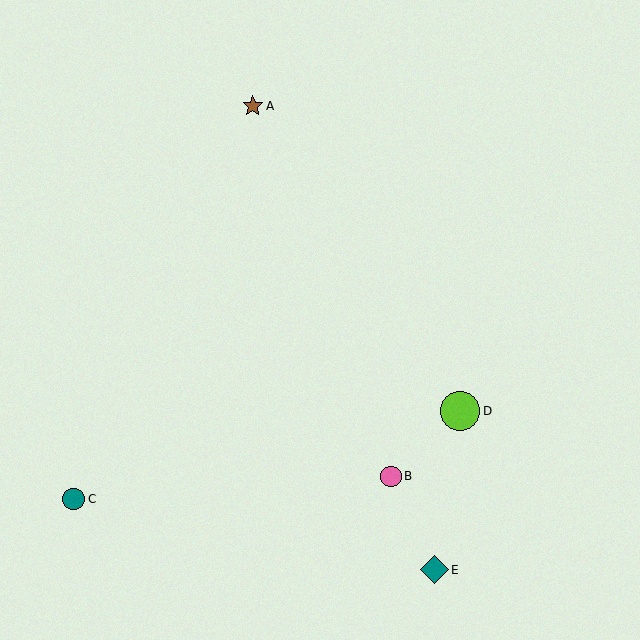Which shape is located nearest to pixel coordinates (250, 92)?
The brown star (labeled A) at (253, 106) is nearest to that location.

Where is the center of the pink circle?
The center of the pink circle is at (391, 476).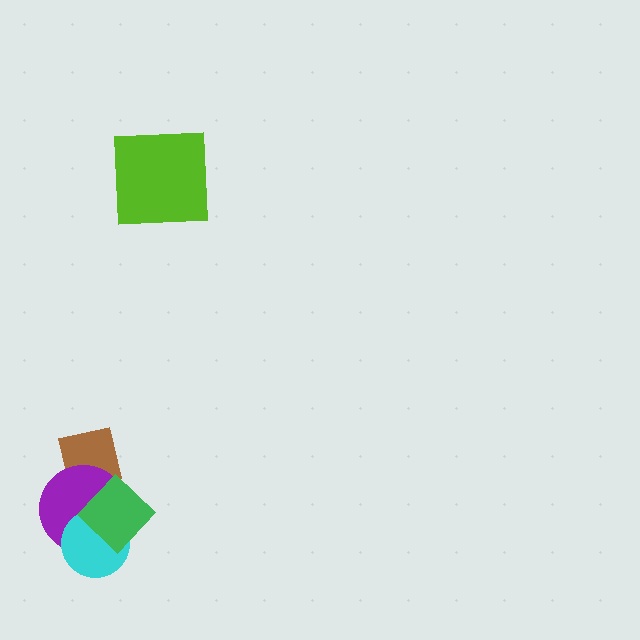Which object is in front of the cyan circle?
The green diamond is in front of the cyan circle.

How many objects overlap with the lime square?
0 objects overlap with the lime square.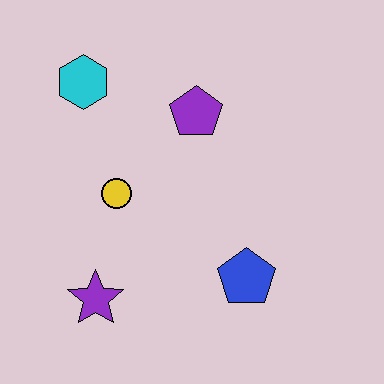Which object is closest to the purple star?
The yellow circle is closest to the purple star.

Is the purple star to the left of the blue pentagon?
Yes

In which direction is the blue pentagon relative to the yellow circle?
The blue pentagon is to the right of the yellow circle.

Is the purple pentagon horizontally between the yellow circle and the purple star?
No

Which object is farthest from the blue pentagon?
The cyan hexagon is farthest from the blue pentagon.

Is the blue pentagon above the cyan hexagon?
No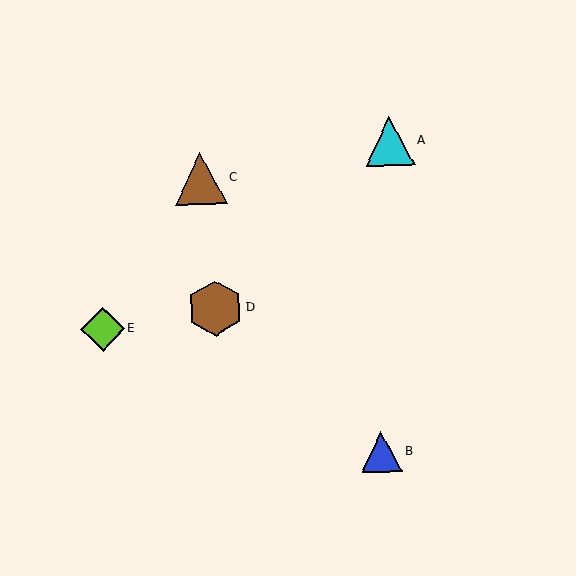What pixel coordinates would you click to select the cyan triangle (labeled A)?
Click at (389, 142) to select the cyan triangle A.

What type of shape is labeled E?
Shape E is a lime diamond.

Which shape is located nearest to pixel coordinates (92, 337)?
The lime diamond (labeled E) at (103, 329) is nearest to that location.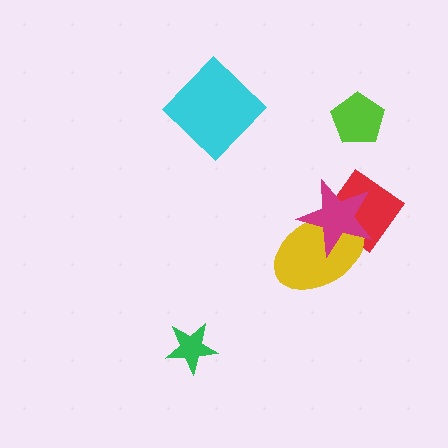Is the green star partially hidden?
No, no other shape covers it.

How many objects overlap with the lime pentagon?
0 objects overlap with the lime pentagon.